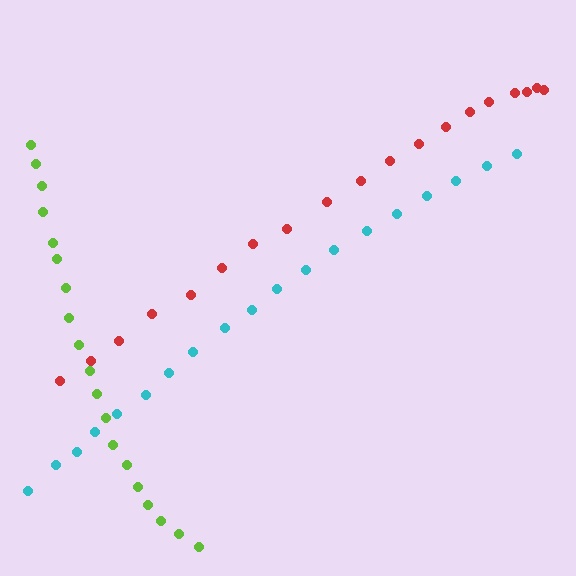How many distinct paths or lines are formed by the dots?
There are 3 distinct paths.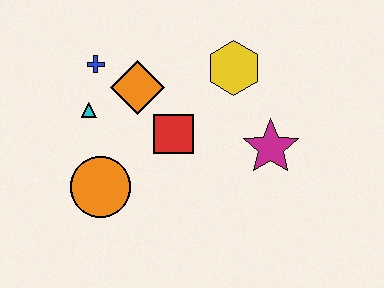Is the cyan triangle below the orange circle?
No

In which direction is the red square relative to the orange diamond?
The red square is below the orange diamond.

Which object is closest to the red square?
The orange diamond is closest to the red square.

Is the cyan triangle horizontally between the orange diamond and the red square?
No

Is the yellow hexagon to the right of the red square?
Yes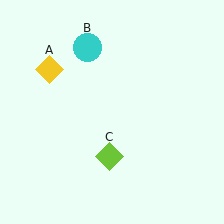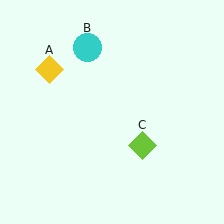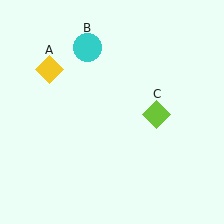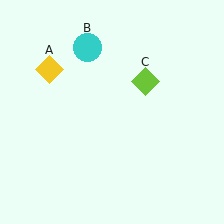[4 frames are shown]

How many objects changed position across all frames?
1 object changed position: lime diamond (object C).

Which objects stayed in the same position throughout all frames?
Yellow diamond (object A) and cyan circle (object B) remained stationary.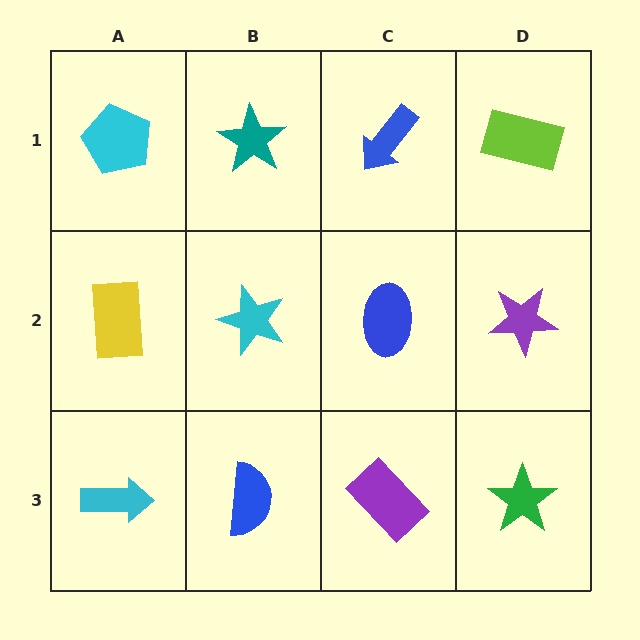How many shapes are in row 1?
4 shapes.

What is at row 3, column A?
A cyan arrow.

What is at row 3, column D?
A green star.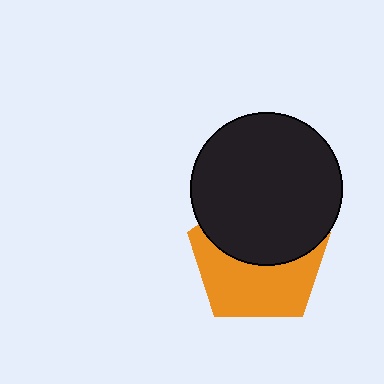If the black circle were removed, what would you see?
You would see the complete orange pentagon.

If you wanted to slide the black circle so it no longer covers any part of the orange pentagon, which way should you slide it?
Slide it up — that is the most direct way to separate the two shapes.